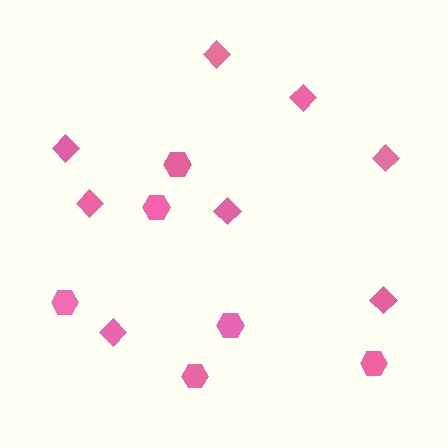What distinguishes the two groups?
There are 2 groups: one group of diamonds (8) and one group of hexagons (6).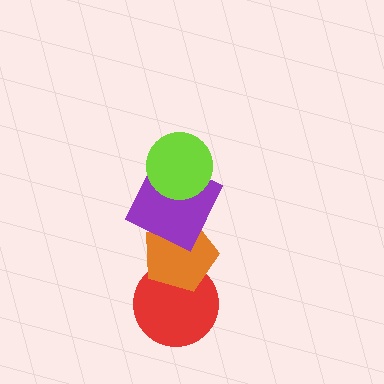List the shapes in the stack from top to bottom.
From top to bottom: the lime circle, the purple square, the orange pentagon, the red circle.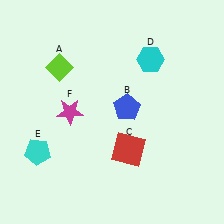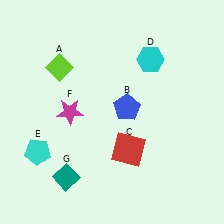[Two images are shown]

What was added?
A teal diamond (G) was added in Image 2.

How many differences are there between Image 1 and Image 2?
There is 1 difference between the two images.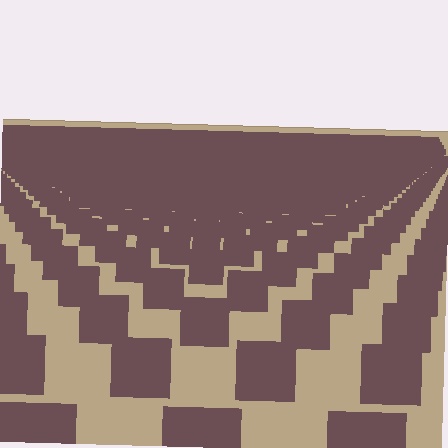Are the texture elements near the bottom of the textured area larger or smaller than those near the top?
Larger. Near the bottom, elements are closer to the viewer and appear at a bigger on-screen size.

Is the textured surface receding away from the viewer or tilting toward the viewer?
The surface is receding away from the viewer. Texture elements get smaller and denser toward the top.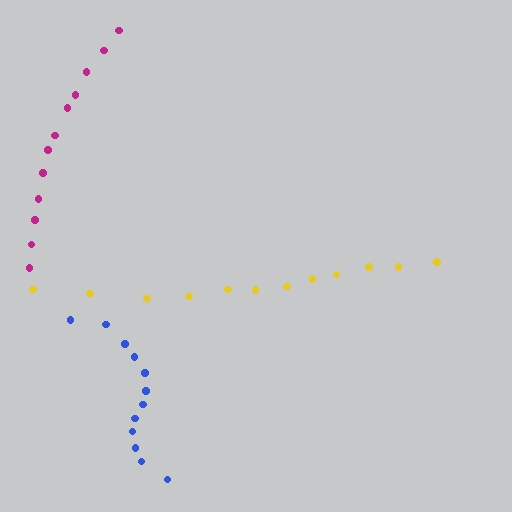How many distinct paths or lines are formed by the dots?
There are 3 distinct paths.